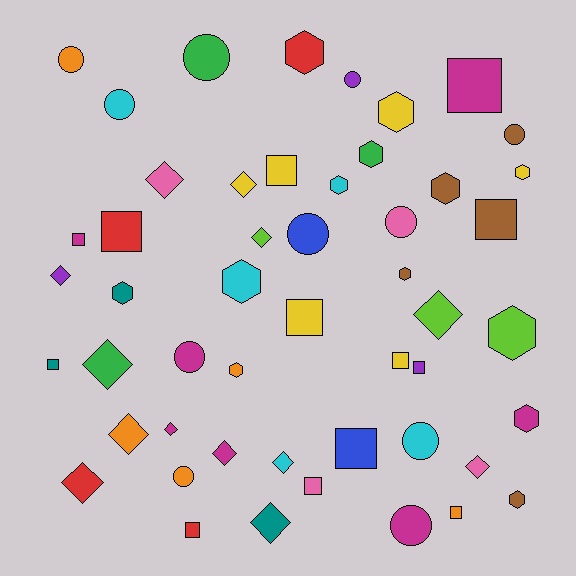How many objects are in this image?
There are 50 objects.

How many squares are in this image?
There are 13 squares.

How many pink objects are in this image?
There are 4 pink objects.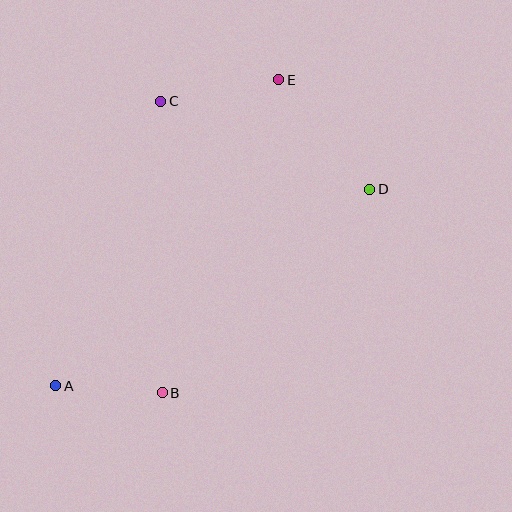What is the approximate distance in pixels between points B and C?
The distance between B and C is approximately 291 pixels.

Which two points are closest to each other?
Points A and B are closest to each other.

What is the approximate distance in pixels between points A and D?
The distance between A and D is approximately 370 pixels.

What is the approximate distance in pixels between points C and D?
The distance between C and D is approximately 227 pixels.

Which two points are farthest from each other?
Points A and E are farthest from each other.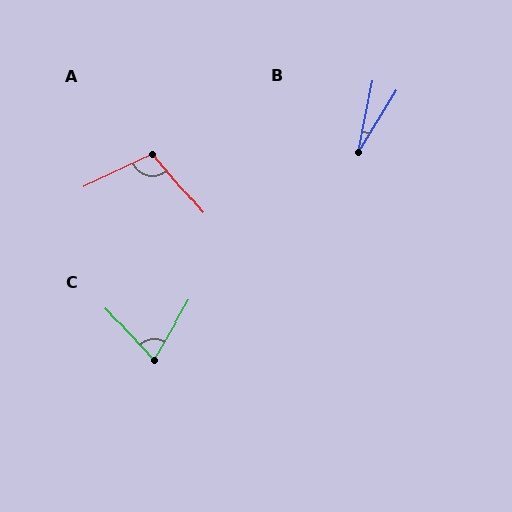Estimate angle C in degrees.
Approximately 73 degrees.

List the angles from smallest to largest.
B (20°), C (73°), A (105°).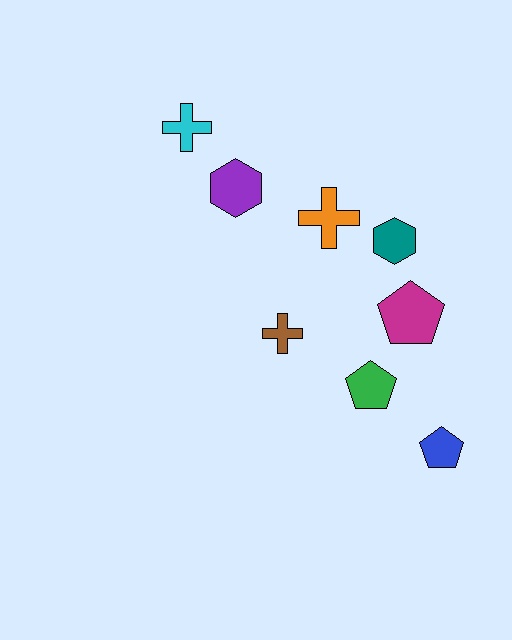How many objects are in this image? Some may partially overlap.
There are 8 objects.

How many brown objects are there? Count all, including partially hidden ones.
There is 1 brown object.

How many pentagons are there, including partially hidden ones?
There are 3 pentagons.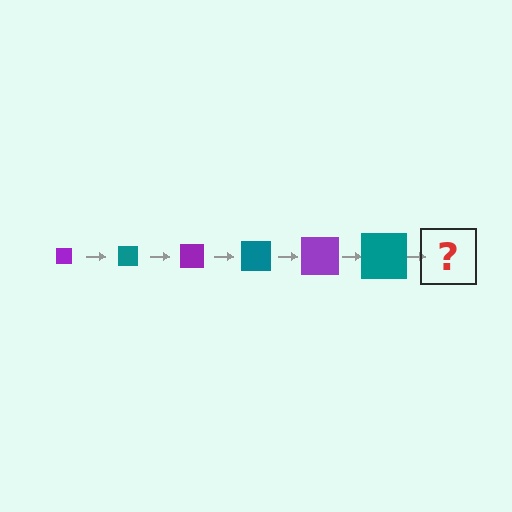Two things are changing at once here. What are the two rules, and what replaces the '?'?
The two rules are that the square grows larger each step and the color cycles through purple and teal. The '?' should be a purple square, larger than the previous one.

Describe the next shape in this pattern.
It should be a purple square, larger than the previous one.